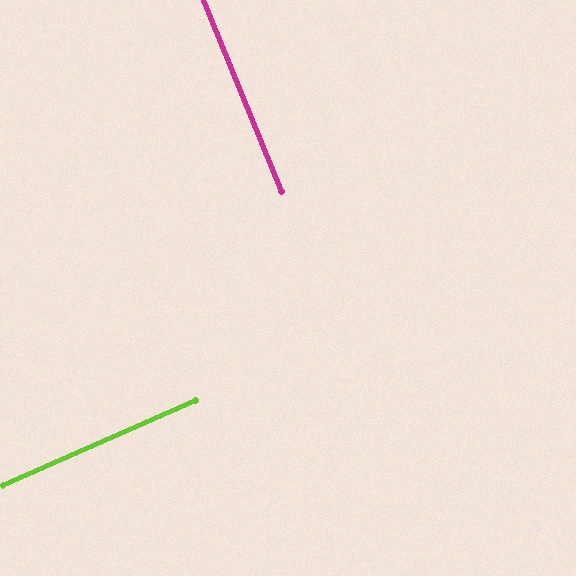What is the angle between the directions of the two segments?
Approximately 88 degrees.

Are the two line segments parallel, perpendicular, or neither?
Perpendicular — they meet at approximately 88°.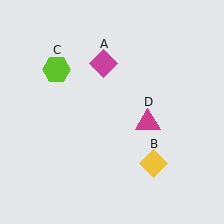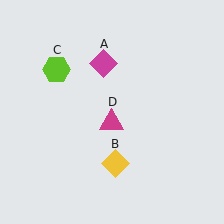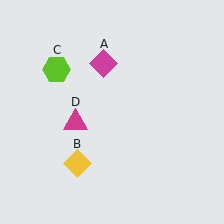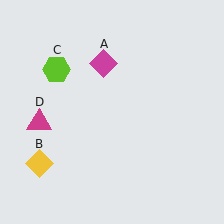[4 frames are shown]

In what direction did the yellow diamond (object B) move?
The yellow diamond (object B) moved left.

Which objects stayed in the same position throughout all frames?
Magenta diamond (object A) and lime hexagon (object C) remained stationary.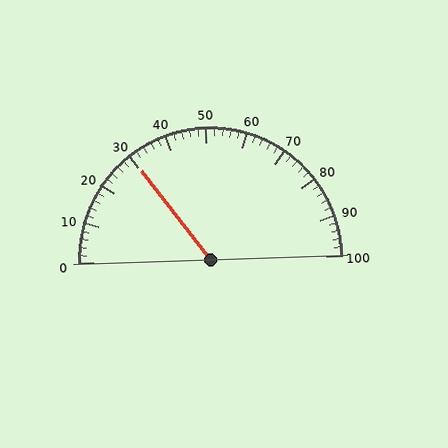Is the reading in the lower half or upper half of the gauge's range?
The reading is in the lower half of the range (0 to 100).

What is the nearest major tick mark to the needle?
The nearest major tick mark is 30.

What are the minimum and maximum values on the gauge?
The gauge ranges from 0 to 100.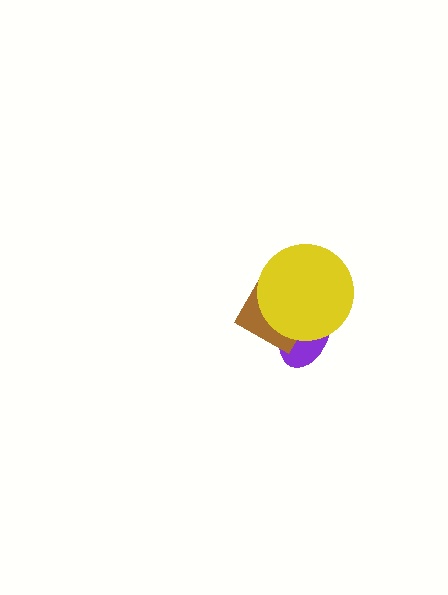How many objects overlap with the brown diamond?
2 objects overlap with the brown diamond.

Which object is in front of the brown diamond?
The yellow circle is in front of the brown diamond.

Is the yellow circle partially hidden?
No, no other shape covers it.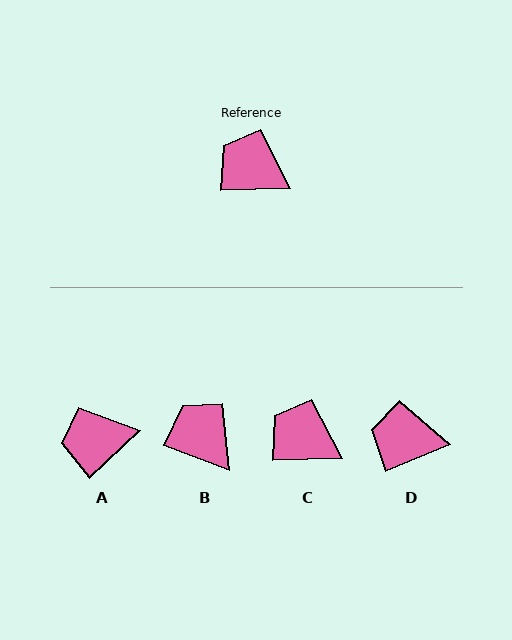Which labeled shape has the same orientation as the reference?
C.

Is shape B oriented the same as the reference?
No, it is off by about 22 degrees.